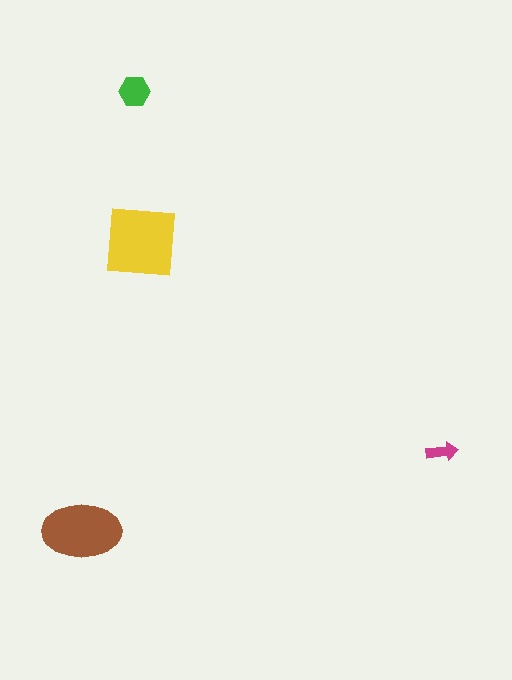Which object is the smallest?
The magenta arrow.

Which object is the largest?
The yellow square.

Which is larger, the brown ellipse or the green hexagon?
The brown ellipse.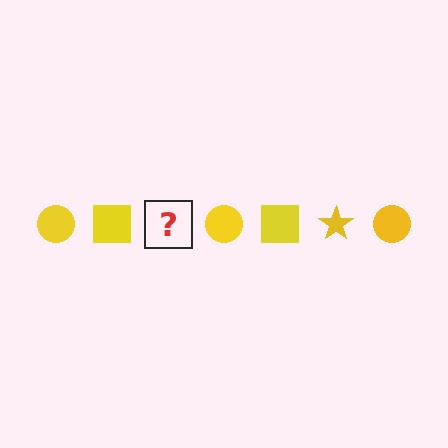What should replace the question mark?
The question mark should be replaced with a yellow star.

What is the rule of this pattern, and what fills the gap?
The rule is that the pattern cycles through circle, square, star shapes in yellow. The gap should be filled with a yellow star.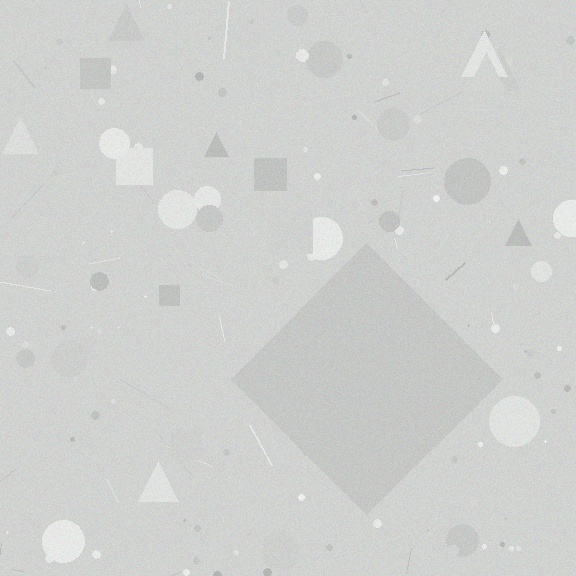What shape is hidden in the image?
A diamond is hidden in the image.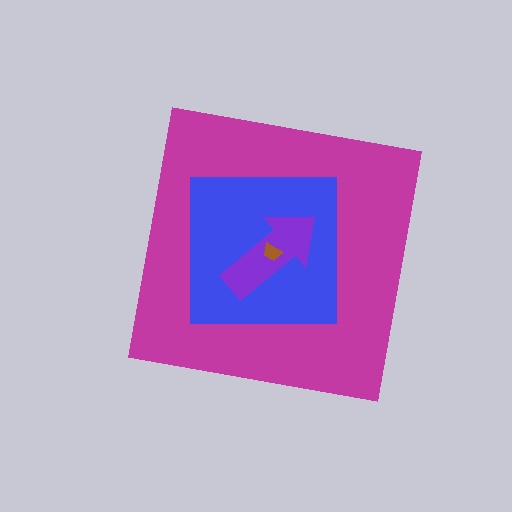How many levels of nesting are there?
4.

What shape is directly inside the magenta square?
The blue square.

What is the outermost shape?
The magenta square.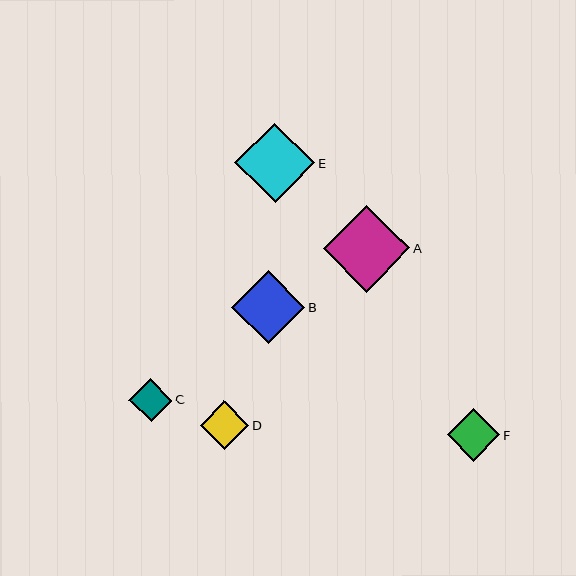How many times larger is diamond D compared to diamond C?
Diamond D is approximately 1.1 times the size of diamond C.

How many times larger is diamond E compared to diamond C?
Diamond E is approximately 1.8 times the size of diamond C.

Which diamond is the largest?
Diamond A is the largest with a size of approximately 87 pixels.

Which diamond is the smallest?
Diamond C is the smallest with a size of approximately 43 pixels.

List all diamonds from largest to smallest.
From largest to smallest: A, E, B, F, D, C.